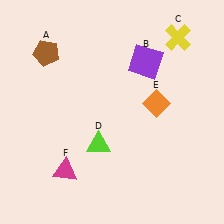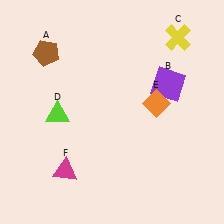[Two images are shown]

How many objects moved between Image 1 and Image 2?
2 objects moved between the two images.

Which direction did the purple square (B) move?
The purple square (B) moved down.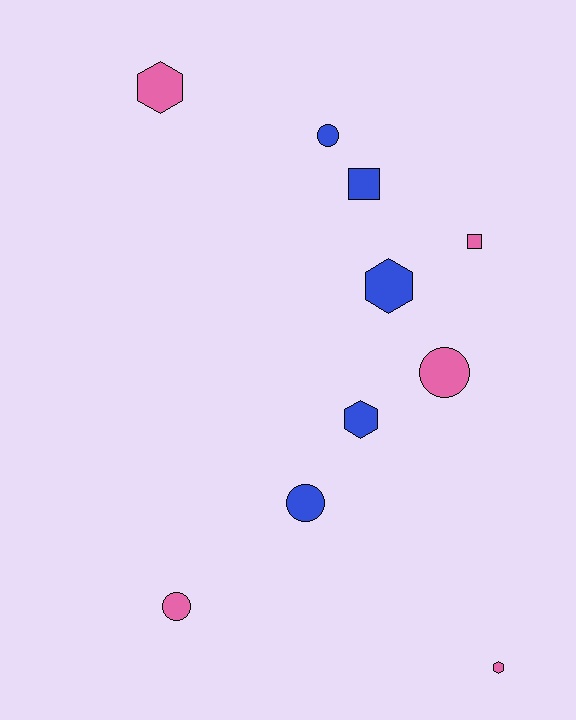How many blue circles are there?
There are 2 blue circles.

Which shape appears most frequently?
Hexagon, with 4 objects.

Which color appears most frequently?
Pink, with 5 objects.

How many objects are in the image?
There are 10 objects.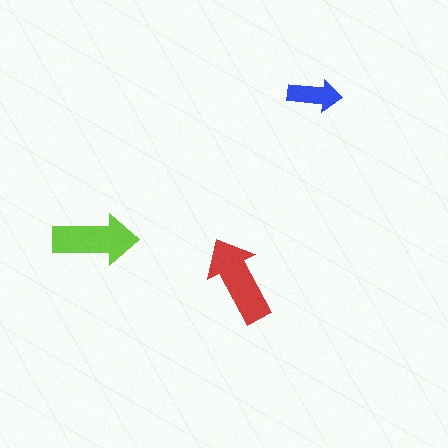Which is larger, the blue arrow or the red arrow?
The red one.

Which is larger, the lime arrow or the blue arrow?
The lime one.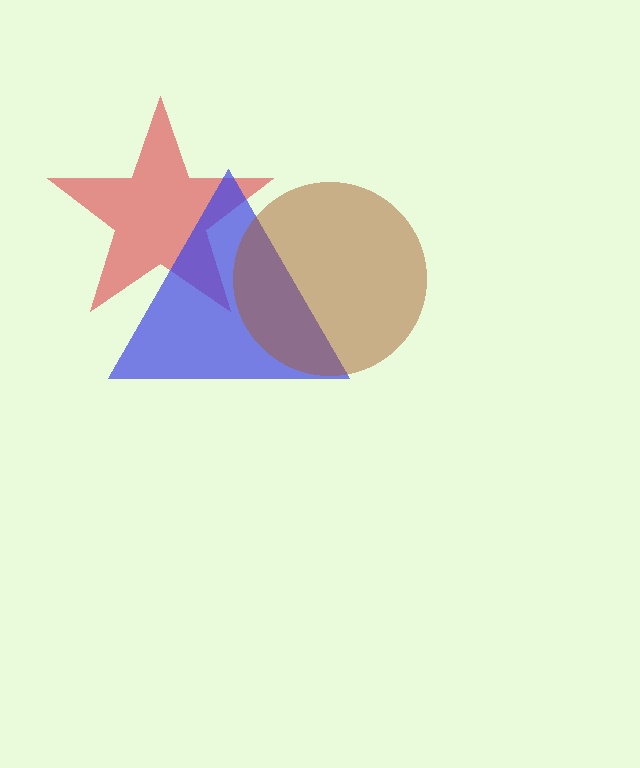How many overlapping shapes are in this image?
There are 3 overlapping shapes in the image.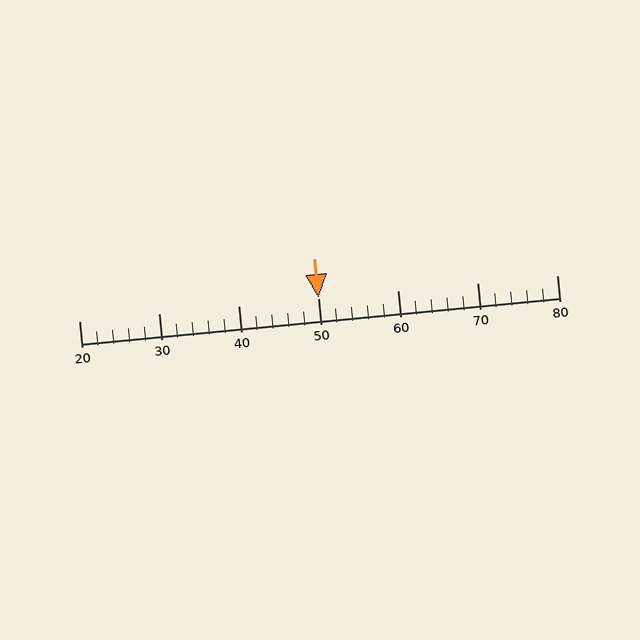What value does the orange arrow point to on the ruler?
The orange arrow points to approximately 50.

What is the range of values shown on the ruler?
The ruler shows values from 20 to 80.